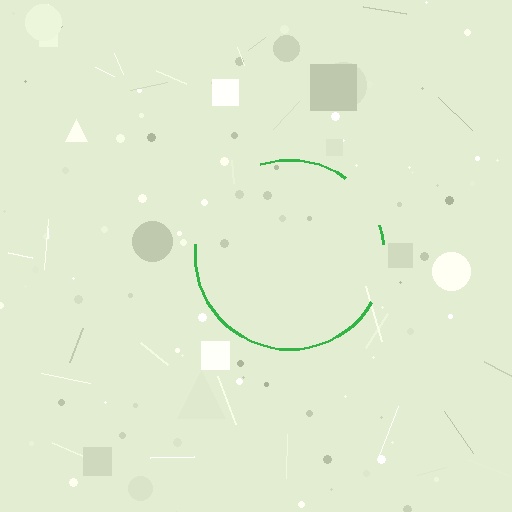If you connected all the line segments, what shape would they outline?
They would outline a circle.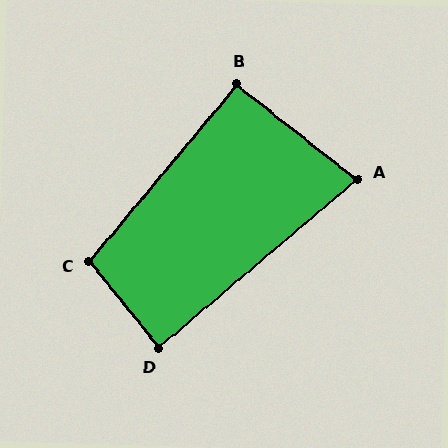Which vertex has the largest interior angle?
C, at approximately 101 degrees.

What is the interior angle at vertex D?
Approximately 88 degrees (approximately right).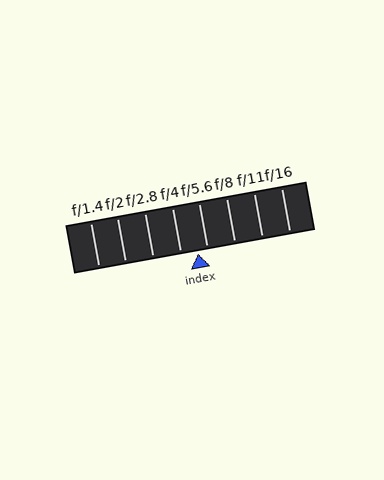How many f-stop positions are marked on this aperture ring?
There are 8 f-stop positions marked.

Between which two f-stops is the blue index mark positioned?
The index mark is between f/4 and f/5.6.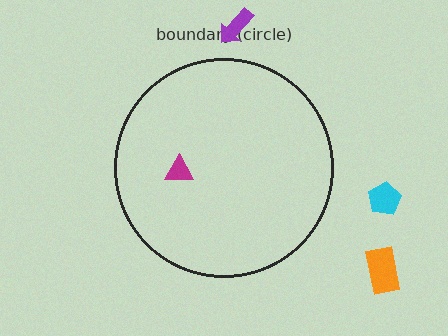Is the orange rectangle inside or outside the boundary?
Outside.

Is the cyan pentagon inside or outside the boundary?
Outside.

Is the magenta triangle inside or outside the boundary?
Inside.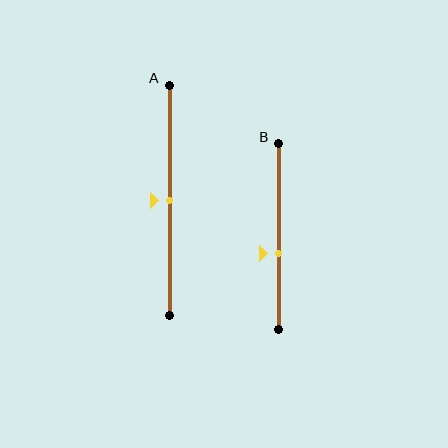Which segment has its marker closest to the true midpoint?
Segment A has its marker closest to the true midpoint.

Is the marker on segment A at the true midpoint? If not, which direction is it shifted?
Yes, the marker on segment A is at the true midpoint.